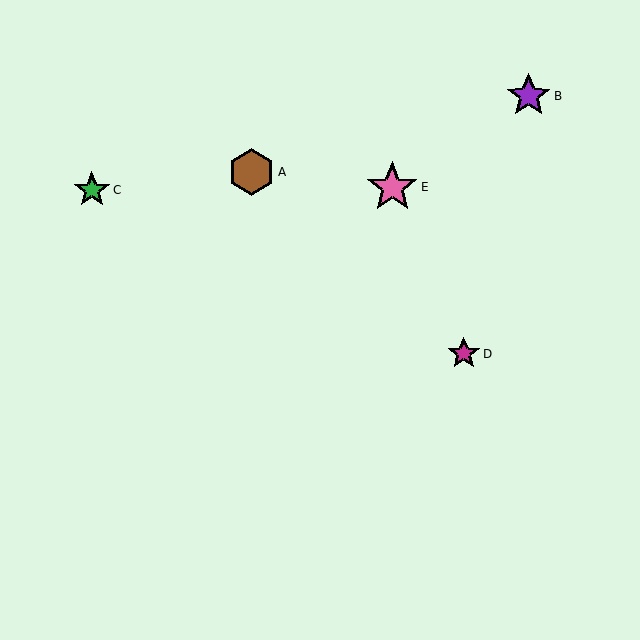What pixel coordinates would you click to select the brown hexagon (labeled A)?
Click at (252, 172) to select the brown hexagon A.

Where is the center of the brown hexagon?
The center of the brown hexagon is at (252, 172).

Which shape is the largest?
The pink star (labeled E) is the largest.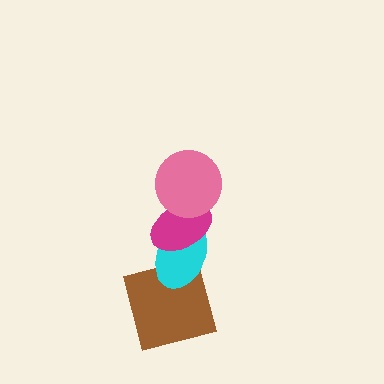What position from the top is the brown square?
The brown square is 4th from the top.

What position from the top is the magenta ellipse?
The magenta ellipse is 2nd from the top.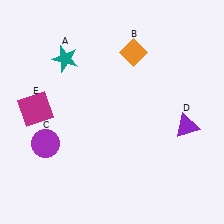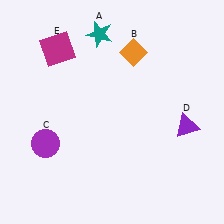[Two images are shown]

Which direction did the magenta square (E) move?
The magenta square (E) moved up.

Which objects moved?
The objects that moved are: the teal star (A), the magenta square (E).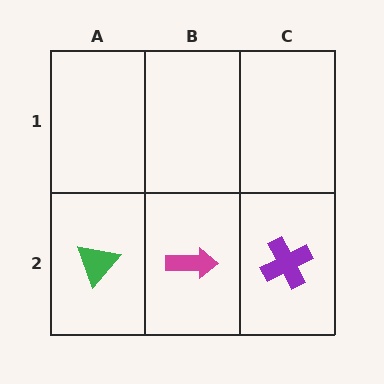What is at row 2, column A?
A green triangle.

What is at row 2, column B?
A magenta arrow.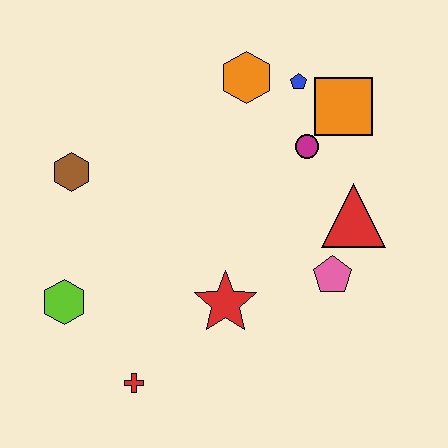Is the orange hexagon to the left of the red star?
No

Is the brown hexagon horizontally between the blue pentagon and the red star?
No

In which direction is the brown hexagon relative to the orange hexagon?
The brown hexagon is to the left of the orange hexagon.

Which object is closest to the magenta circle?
The orange square is closest to the magenta circle.